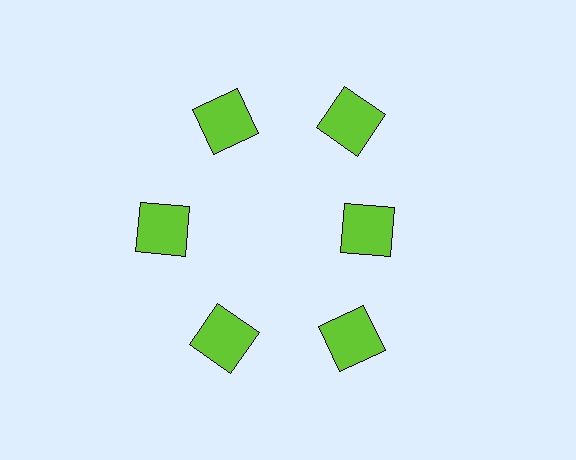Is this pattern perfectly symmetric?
No. The 6 lime squares are arranged in a ring, but one element near the 3 o'clock position is pulled inward toward the center, breaking the 6-fold rotational symmetry.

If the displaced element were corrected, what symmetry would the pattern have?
It would have 6-fold rotational symmetry — the pattern would map onto itself every 60 degrees.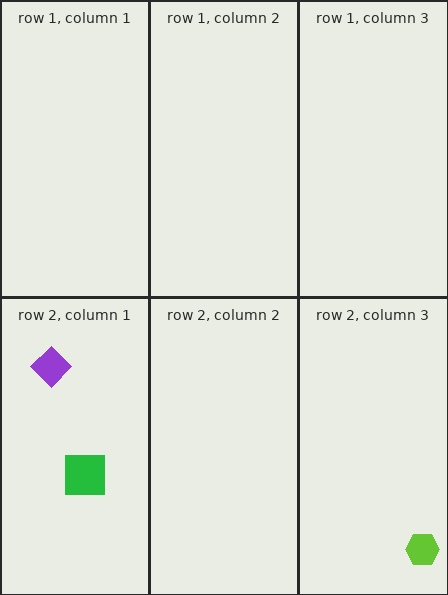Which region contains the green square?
The row 2, column 1 region.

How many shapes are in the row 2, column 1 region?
2.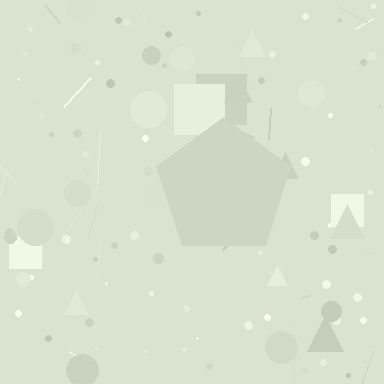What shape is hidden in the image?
A pentagon is hidden in the image.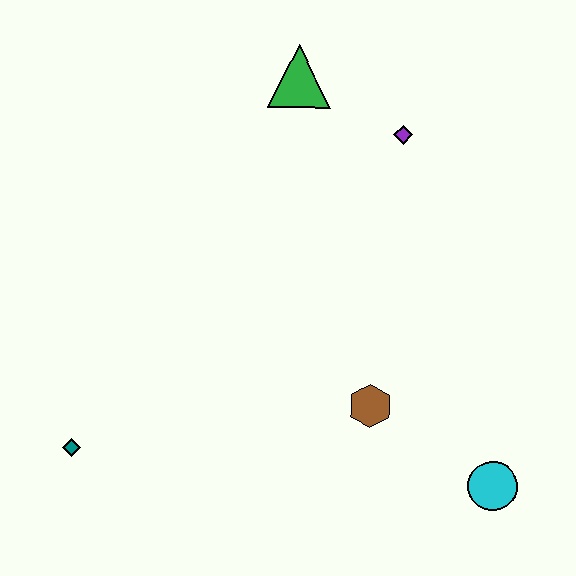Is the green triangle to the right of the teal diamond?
Yes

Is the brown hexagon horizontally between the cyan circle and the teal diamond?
Yes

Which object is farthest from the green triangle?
The cyan circle is farthest from the green triangle.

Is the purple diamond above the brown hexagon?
Yes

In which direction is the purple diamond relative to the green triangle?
The purple diamond is to the right of the green triangle.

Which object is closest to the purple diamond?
The green triangle is closest to the purple diamond.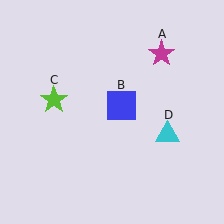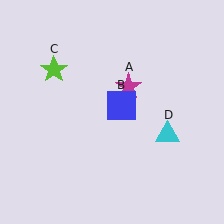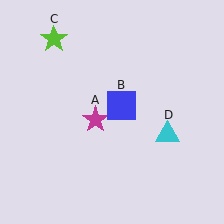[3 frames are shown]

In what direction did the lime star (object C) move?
The lime star (object C) moved up.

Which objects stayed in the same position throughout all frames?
Blue square (object B) and cyan triangle (object D) remained stationary.